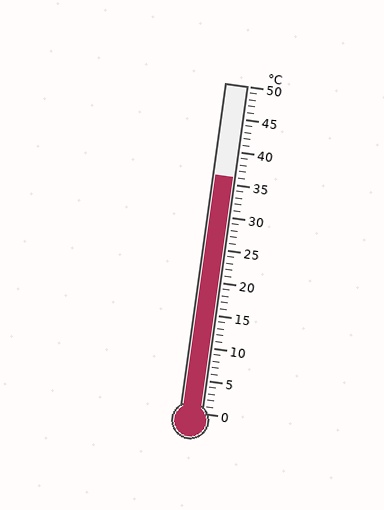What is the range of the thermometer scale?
The thermometer scale ranges from 0°C to 50°C.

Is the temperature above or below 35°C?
The temperature is above 35°C.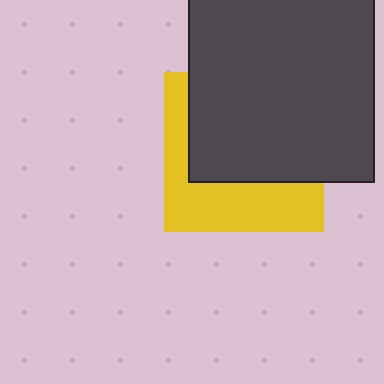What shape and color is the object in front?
The object in front is a dark gray square.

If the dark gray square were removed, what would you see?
You would see the complete yellow square.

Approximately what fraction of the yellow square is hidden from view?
Roughly 60% of the yellow square is hidden behind the dark gray square.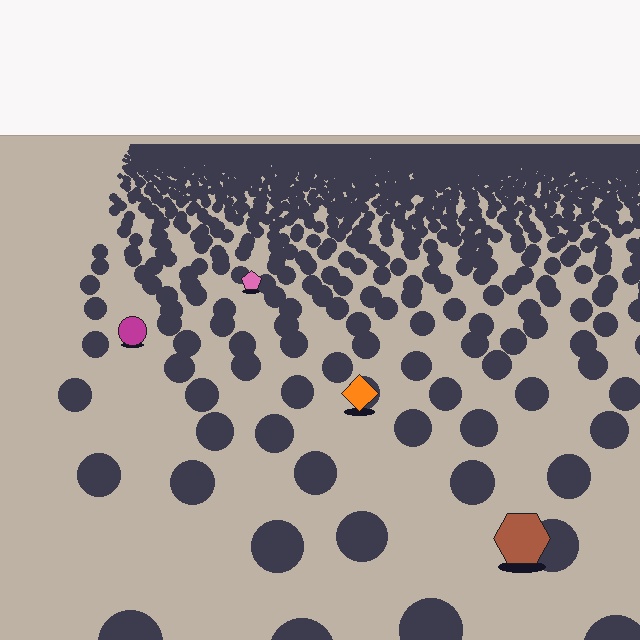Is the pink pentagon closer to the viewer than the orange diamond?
No. The orange diamond is closer — you can tell from the texture gradient: the ground texture is coarser near it.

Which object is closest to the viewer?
The brown hexagon is closest. The texture marks near it are larger and more spread out.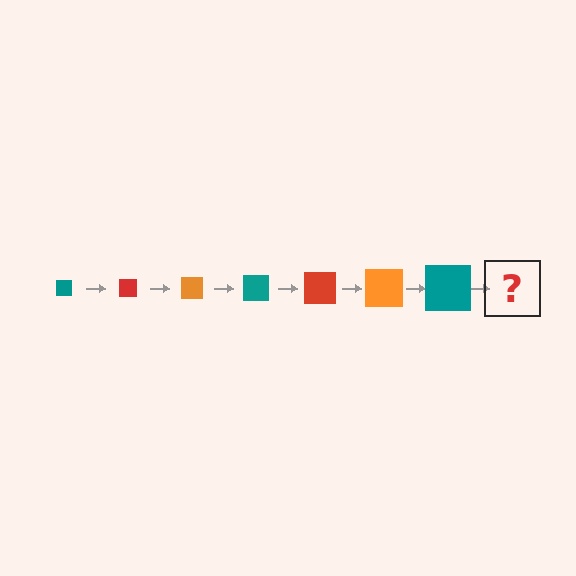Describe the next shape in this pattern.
It should be a red square, larger than the previous one.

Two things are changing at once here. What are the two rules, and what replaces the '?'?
The two rules are that the square grows larger each step and the color cycles through teal, red, and orange. The '?' should be a red square, larger than the previous one.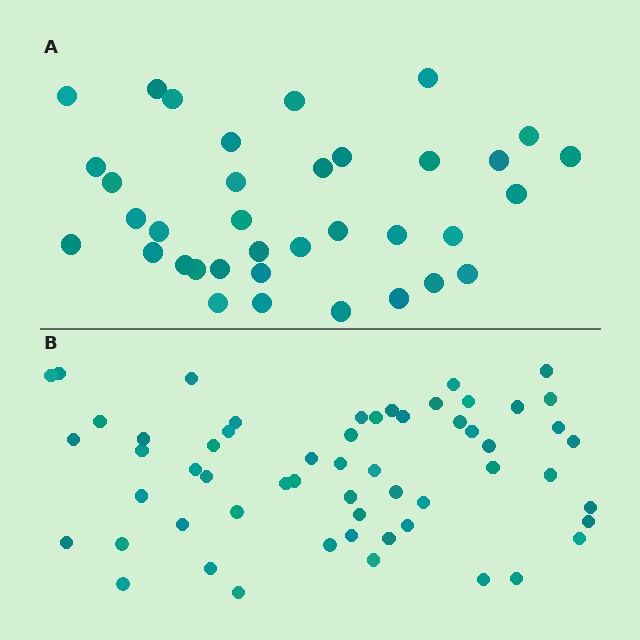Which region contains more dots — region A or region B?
Region B (the bottom region) has more dots.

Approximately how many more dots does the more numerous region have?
Region B has approximately 20 more dots than region A.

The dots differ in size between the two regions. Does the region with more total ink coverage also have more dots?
No. Region A has more total ink coverage because its dots are larger, but region B actually contains more individual dots. Total area can be misleading — the number of items is what matters here.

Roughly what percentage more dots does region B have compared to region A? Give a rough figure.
About 60% more.